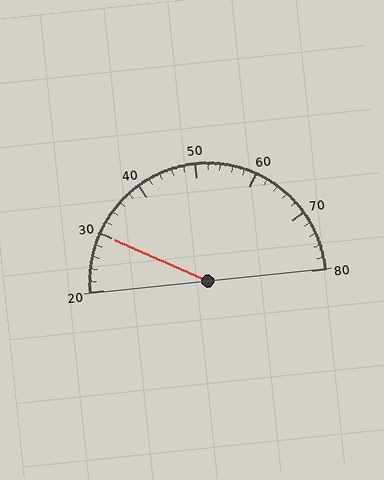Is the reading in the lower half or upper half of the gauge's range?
The reading is in the lower half of the range (20 to 80).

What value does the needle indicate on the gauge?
The needle indicates approximately 30.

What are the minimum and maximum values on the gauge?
The gauge ranges from 20 to 80.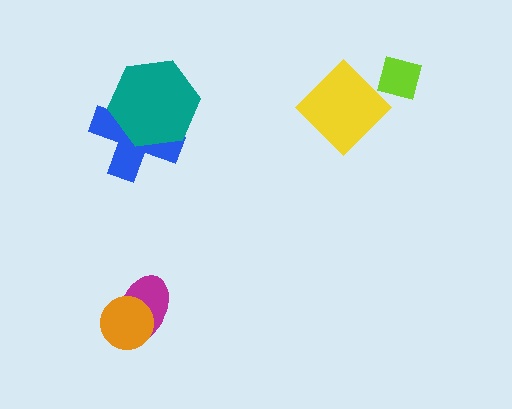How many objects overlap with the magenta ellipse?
1 object overlaps with the magenta ellipse.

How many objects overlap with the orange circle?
1 object overlaps with the orange circle.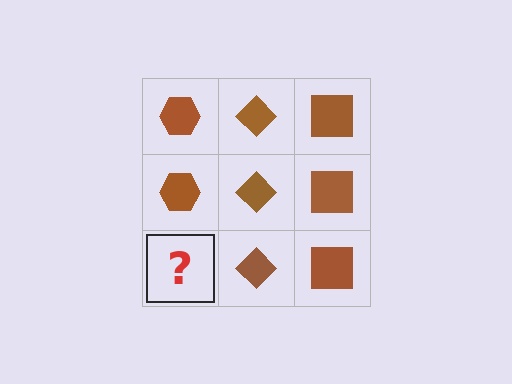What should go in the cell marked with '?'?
The missing cell should contain a brown hexagon.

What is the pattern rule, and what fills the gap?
The rule is that each column has a consistent shape. The gap should be filled with a brown hexagon.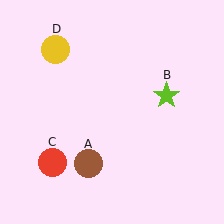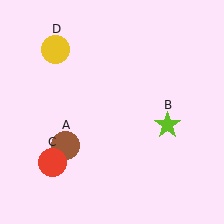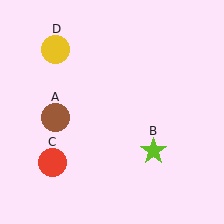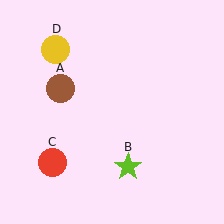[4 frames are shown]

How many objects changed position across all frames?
2 objects changed position: brown circle (object A), lime star (object B).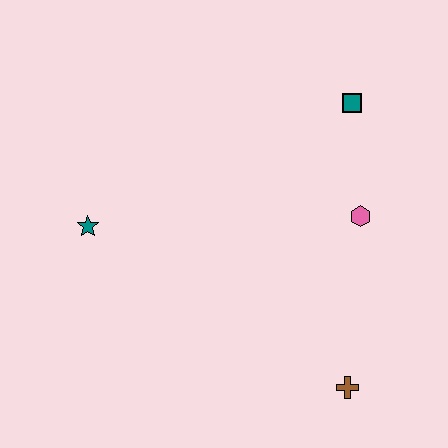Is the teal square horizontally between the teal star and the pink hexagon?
Yes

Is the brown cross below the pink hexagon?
Yes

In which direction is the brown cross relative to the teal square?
The brown cross is below the teal square.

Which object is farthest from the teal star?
The brown cross is farthest from the teal star.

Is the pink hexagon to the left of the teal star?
No